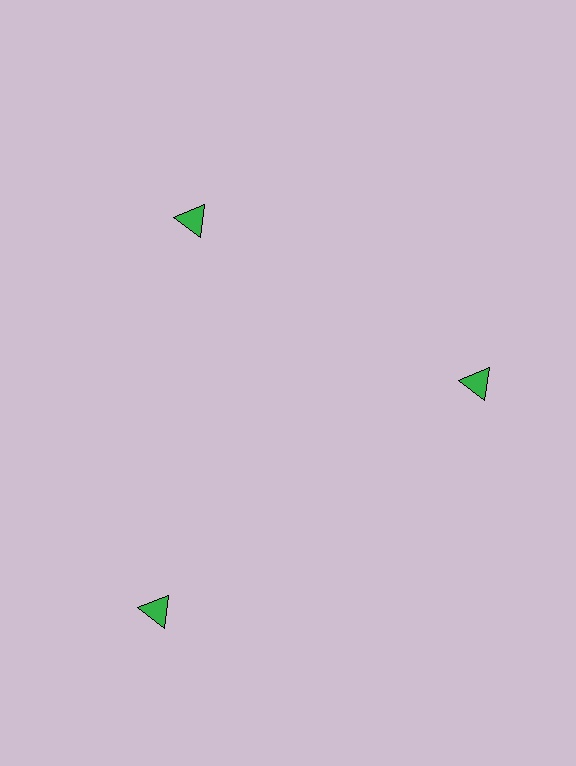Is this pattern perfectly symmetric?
No. The 3 green triangles are arranged in a ring, but one element near the 7 o'clock position is pushed outward from the center, breaking the 3-fold rotational symmetry.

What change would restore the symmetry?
The symmetry would be restored by moving it inward, back onto the ring so that all 3 triangles sit at equal angles and equal distance from the center.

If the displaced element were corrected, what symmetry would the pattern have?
It would have 3-fold rotational symmetry — the pattern would map onto itself every 120 degrees.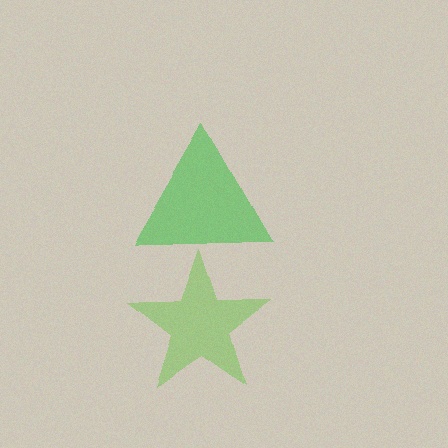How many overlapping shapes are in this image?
There are 2 overlapping shapes in the image.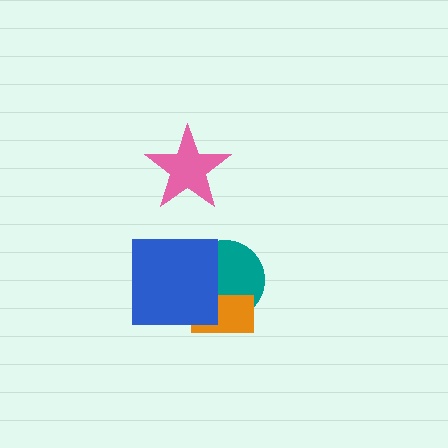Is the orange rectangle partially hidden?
Yes, it is partially covered by another shape.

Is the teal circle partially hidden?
Yes, it is partially covered by another shape.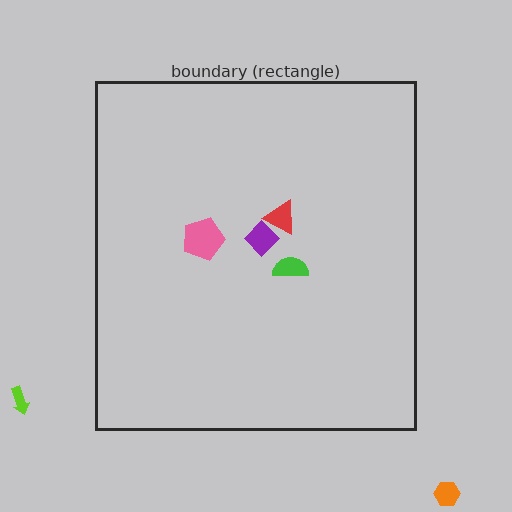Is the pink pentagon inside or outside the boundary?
Inside.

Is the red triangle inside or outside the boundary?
Inside.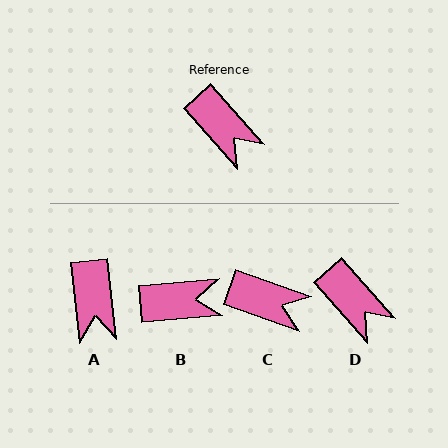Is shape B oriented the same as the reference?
No, it is off by about 53 degrees.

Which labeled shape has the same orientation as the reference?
D.